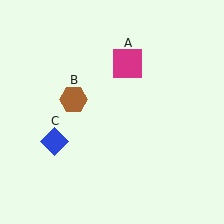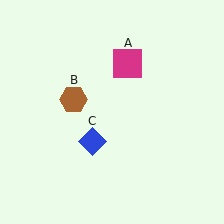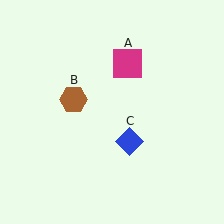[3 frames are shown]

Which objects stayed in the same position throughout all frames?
Magenta square (object A) and brown hexagon (object B) remained stationary.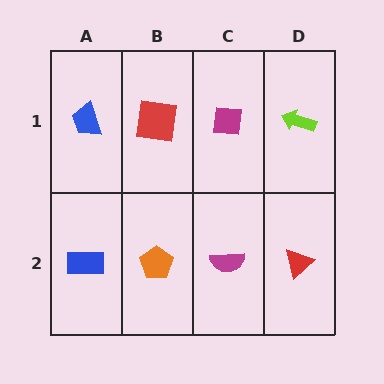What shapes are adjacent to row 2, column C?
A magenta square (row 1, column C), an orange pentagon (row 2, column B), a red triangle (row 2, column D).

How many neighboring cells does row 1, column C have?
3.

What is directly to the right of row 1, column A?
A red square.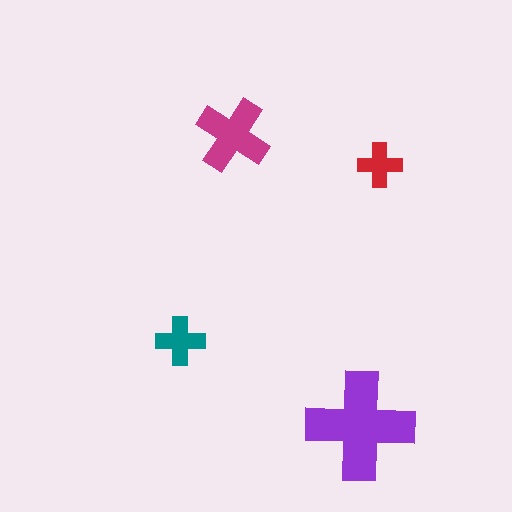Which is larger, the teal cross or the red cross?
The teal one.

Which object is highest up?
The magenta cross is topmost.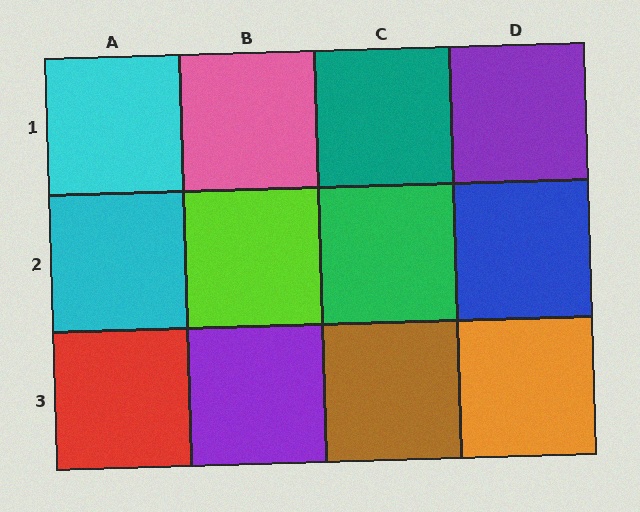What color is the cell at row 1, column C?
Teal.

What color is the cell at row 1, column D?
Purple.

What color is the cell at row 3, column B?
Purple.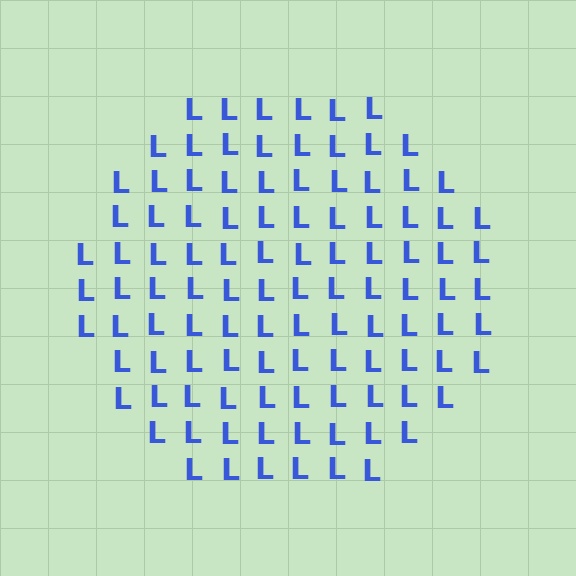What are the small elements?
The small elements are letter L's.